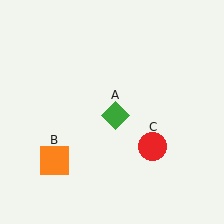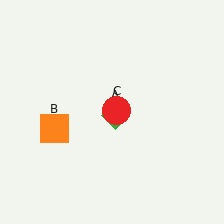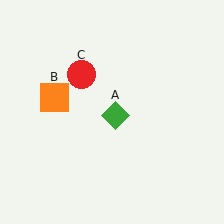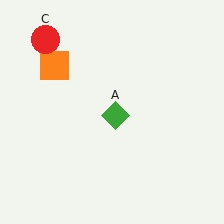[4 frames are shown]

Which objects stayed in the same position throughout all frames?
Green diamond (object A) remained stationary.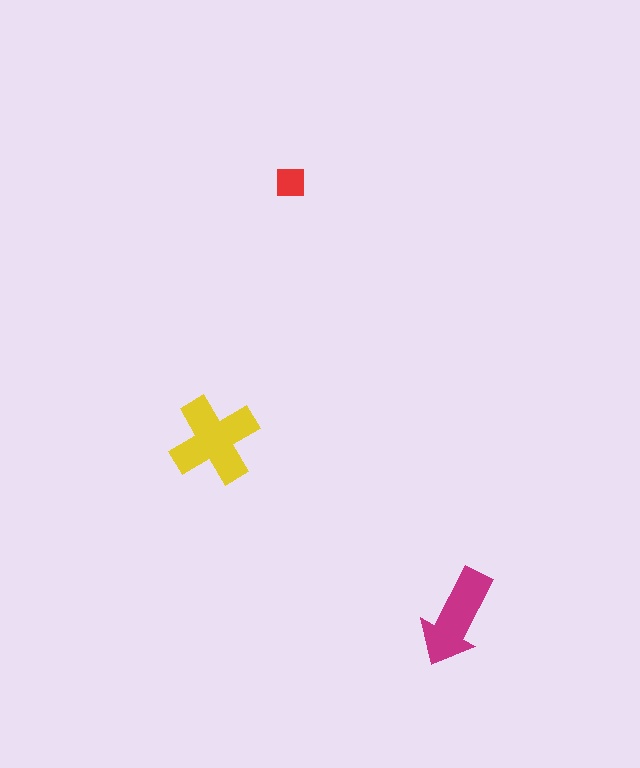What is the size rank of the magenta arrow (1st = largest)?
2nd.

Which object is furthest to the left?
The yellow cross is leftmost.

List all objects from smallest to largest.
The red square, the magenta arrow, the yellow cross.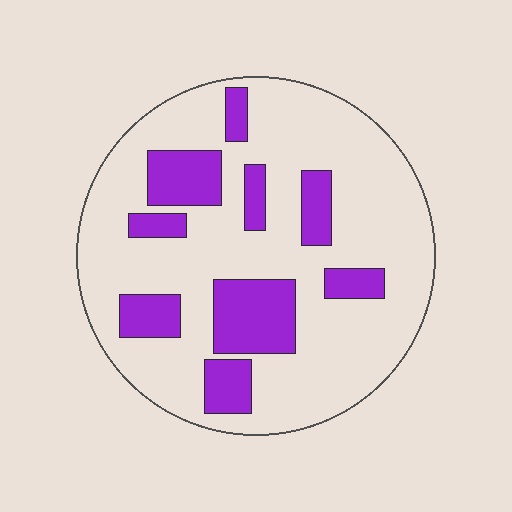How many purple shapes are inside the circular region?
9.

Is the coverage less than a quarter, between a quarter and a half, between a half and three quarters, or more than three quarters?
Less than a quarter.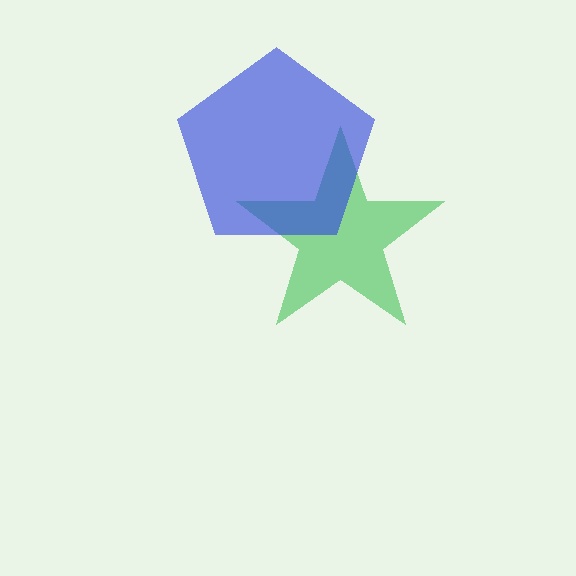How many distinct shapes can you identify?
There are 2 distinct shapes: a green star, a blue pentagon.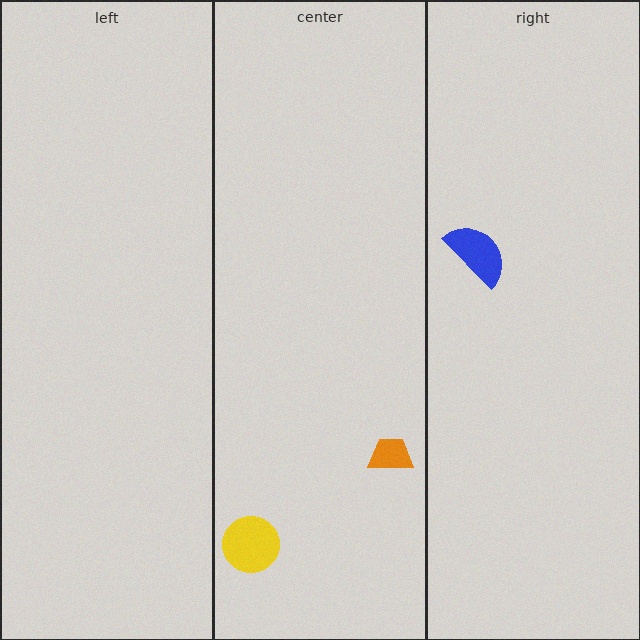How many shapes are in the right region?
1.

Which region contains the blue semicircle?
The right region.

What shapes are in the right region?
The blue semicircle.